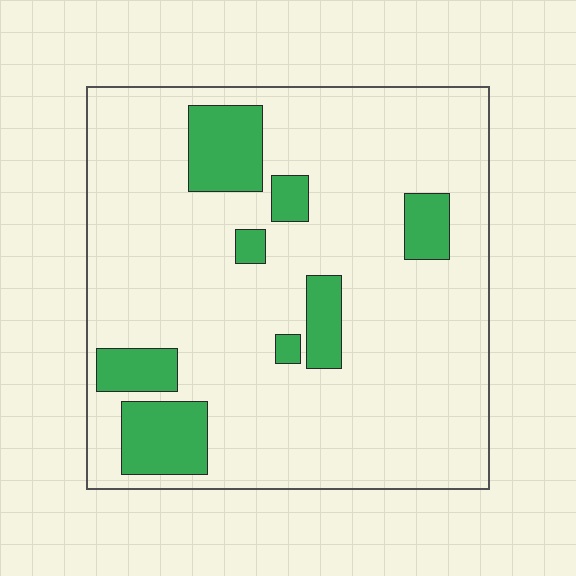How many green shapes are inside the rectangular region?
8.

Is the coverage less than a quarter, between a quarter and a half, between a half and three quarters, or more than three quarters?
Less than a quarter.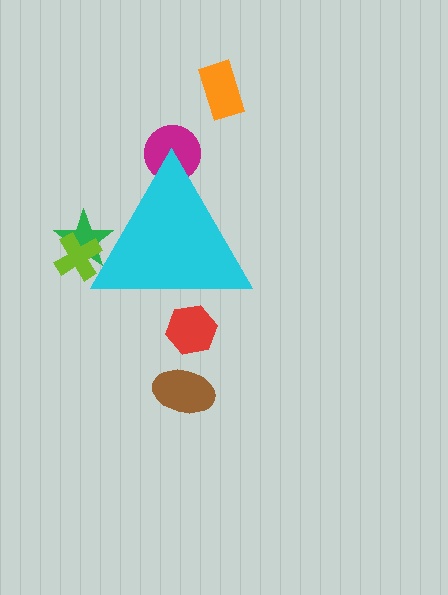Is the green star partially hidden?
Yes, the green star is partially hidden behind the cyan triangle.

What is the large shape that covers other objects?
A cyan triangle.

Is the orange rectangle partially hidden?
No, the orange rectangle is fully visible.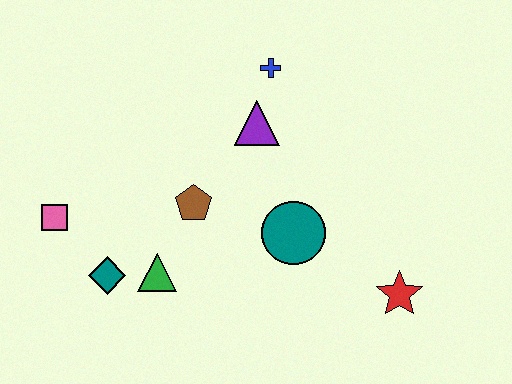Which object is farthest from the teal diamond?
The red star is farthest from the teal diamond.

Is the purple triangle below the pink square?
No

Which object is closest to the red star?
The teal circle is closest to the red star.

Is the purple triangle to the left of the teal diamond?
No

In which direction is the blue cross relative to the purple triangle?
The blue cross is above the purple triangle.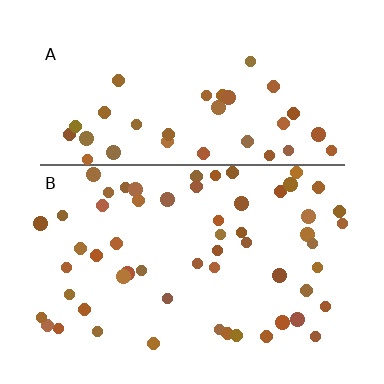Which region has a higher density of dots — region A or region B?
B (the bottom).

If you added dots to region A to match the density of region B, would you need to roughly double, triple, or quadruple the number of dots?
Approximately double.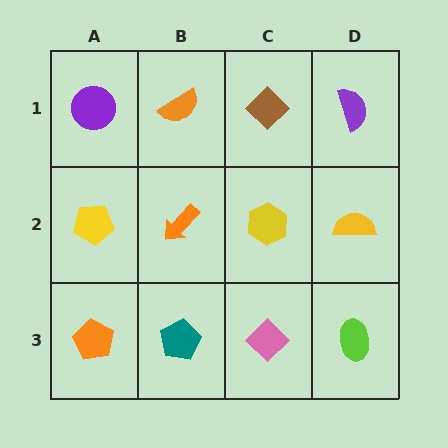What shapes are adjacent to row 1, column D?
A yellow semicircle (row 2, column D), a brown diamond (row 1, column C).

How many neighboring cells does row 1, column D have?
2.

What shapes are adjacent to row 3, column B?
An orange arrow (row 2, column B), an orange pentagon (row 3, column A), a pink diamond (row 3, column C).